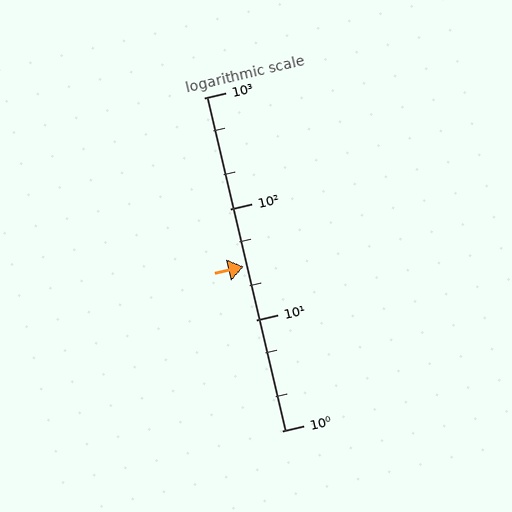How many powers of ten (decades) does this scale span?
The scale spans 3 decades, from 1 to 1000.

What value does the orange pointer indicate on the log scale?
The pointer indicates approximately 30.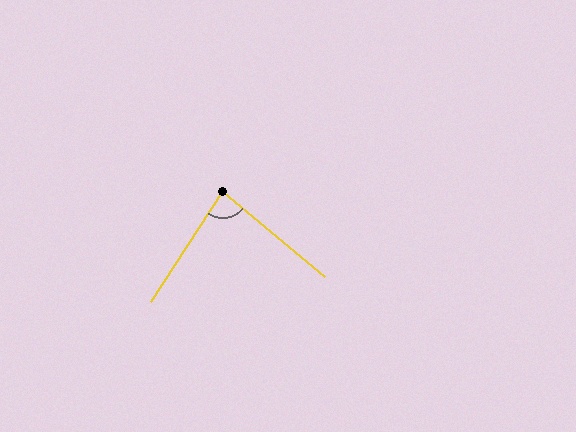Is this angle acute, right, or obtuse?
It is acute.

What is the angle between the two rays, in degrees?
Approximately 83 degrees.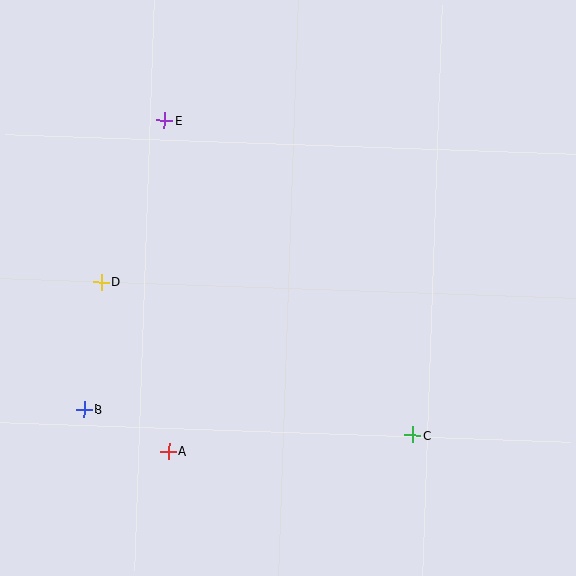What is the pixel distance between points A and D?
The distance between A and D is 182 pixels.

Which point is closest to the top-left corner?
Point E is closest to the top-left corner.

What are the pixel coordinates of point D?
Point D is at (101, 282).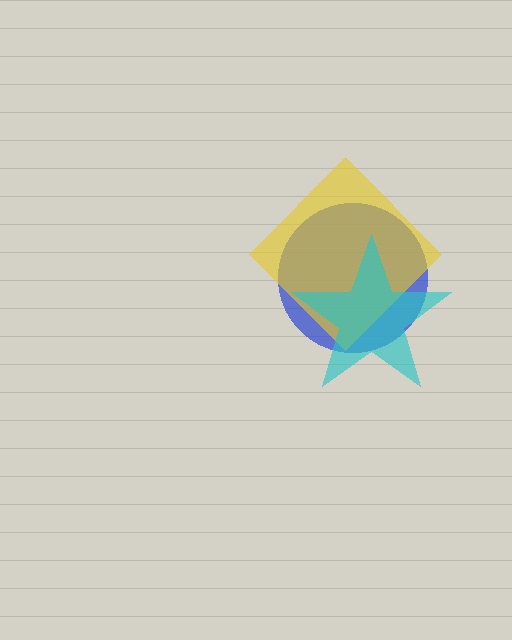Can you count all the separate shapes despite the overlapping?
Yes, there are 3 separate shapes.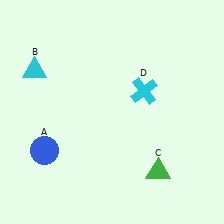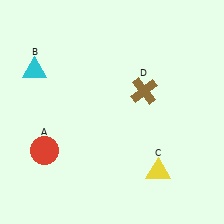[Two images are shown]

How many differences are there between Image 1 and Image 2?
There are 3 differences between the two images.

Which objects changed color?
A changed from blue to red. C changed from green to yellow. D changed from cyan to brown.